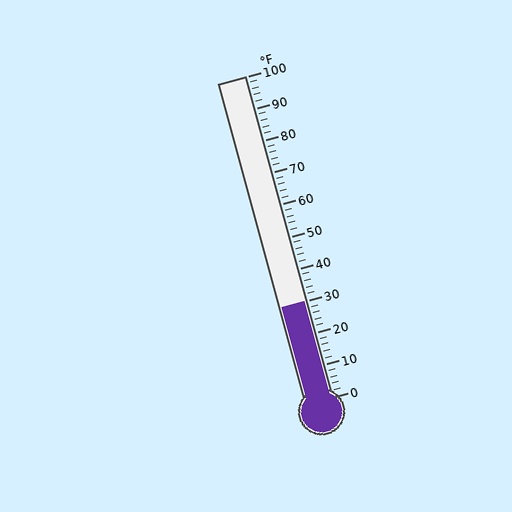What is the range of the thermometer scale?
The thermometer scale ranges from 0°F to 100°F.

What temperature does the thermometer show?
The thermometer shows approximately 30°F.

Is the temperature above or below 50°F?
The temperature is below 50°F.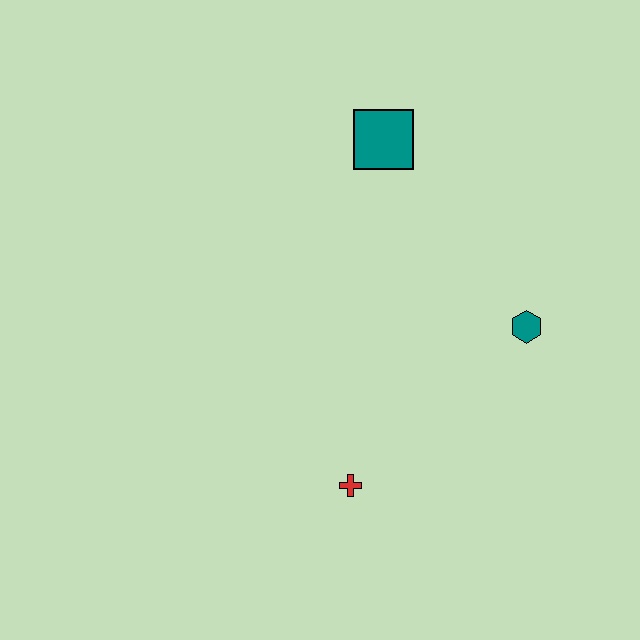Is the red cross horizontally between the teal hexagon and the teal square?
No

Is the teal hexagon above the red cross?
Yes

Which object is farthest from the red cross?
The teal square is farthest from the red cross.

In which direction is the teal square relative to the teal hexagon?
The teal square is above the teal hexagon.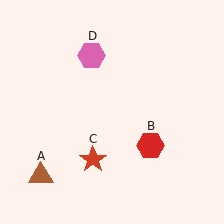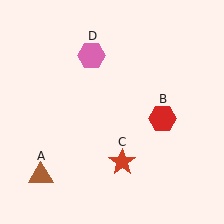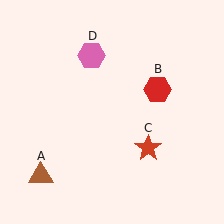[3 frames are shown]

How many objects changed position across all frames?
2 objects changed position: red hexagon (object B), red star (object C).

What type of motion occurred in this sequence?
The red hexagon (object B), red star (object C) rotated counterclockwise around the center of the scene.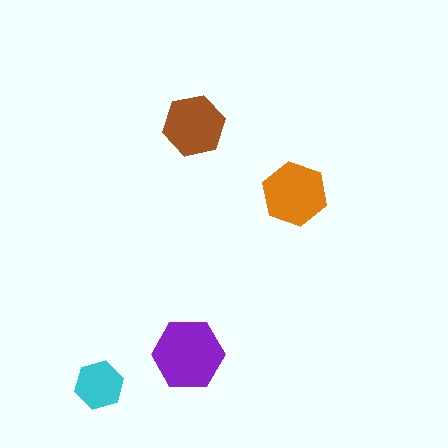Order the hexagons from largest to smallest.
the purple one, the orange one, the brown one, the cyan one.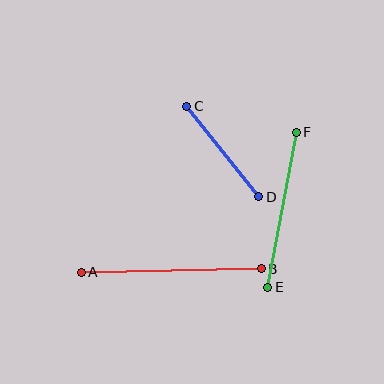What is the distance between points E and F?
The distance is approximately 157 pixels.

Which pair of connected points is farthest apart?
Points A and B are farthest apart.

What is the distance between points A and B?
The distance is approximately 180 pixels.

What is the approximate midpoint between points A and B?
The midpoint is at approximately (171, 271) pixels.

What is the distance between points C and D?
The distance is approximately 115 pixels.